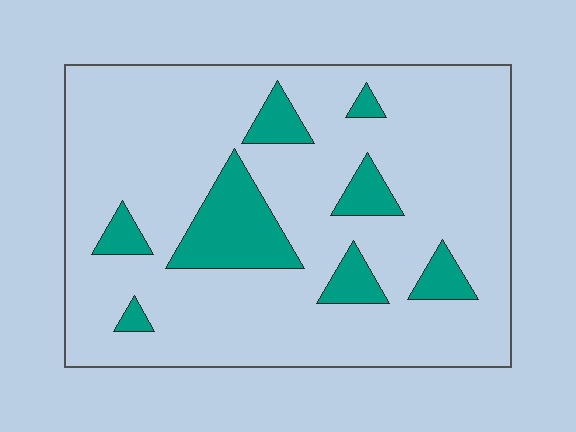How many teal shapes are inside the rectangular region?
8.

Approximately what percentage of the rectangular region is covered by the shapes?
Approximately 15%.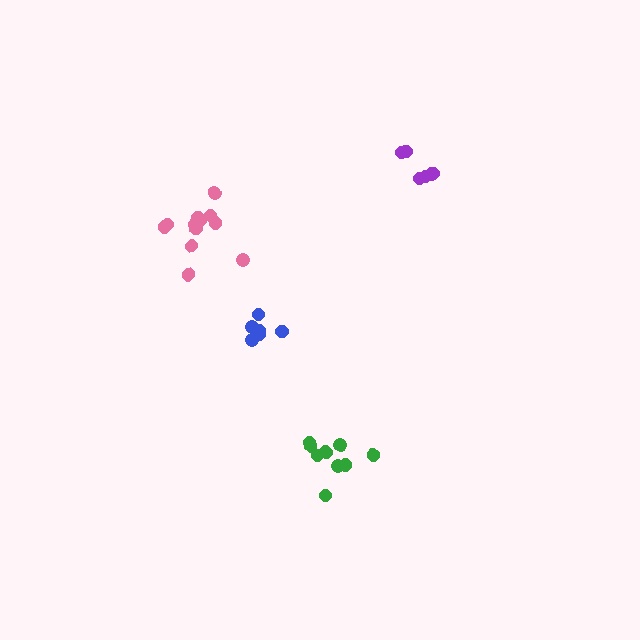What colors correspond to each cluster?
The clusters are colored: green, purple, pink, blue.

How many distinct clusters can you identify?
There are 4 distinct clusters.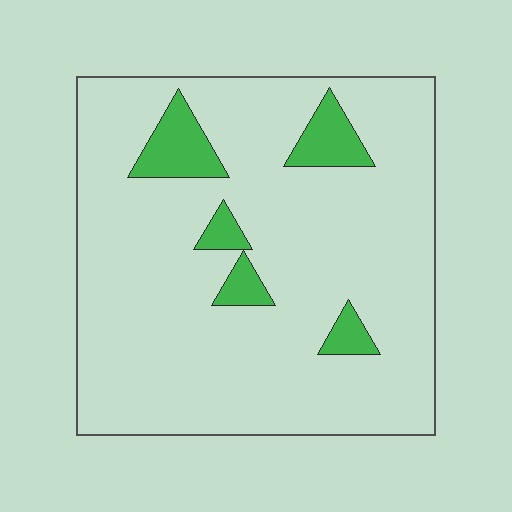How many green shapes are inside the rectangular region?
5.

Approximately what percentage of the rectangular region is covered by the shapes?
Approximately 10%.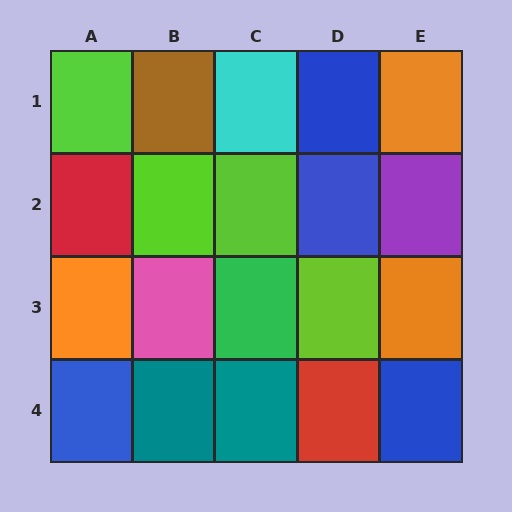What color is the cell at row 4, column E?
Blue.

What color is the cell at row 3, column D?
Lime.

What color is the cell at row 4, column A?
Blue.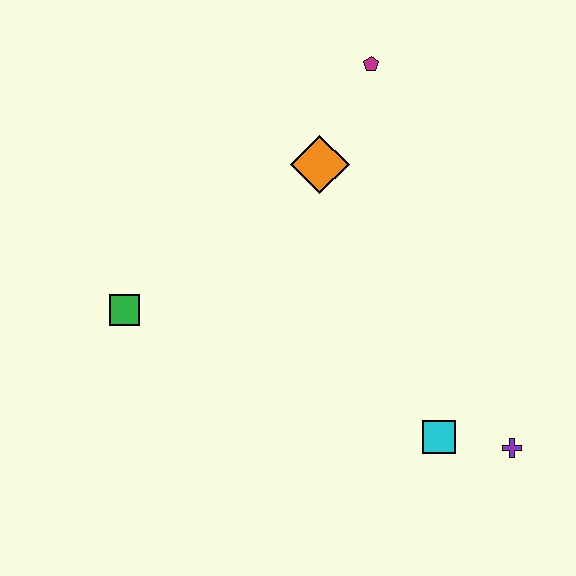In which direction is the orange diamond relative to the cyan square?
The orange diamond is above the cyan square.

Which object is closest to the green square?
The orange diamond is closest to the green square.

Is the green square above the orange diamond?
No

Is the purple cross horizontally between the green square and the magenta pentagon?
No